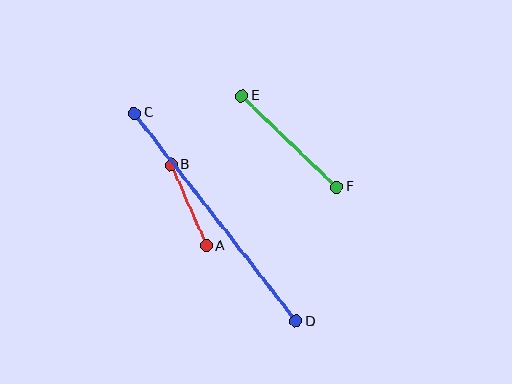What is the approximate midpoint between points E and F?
The midpoint is at approximately (289, 141) pixels.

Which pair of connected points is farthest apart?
Points C and D are farthest apart.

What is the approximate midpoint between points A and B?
The midpoint is at approximately (189, 205) pixels.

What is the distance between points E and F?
The distance is approximately 131 pixels.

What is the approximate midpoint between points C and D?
The midpoint is at approximately (215, 217) pixels.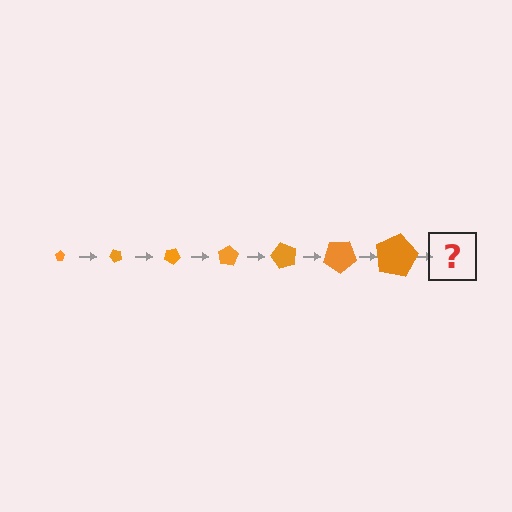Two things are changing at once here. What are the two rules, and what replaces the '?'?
The two rules are that the pentagon grows larger each step and it rotates 50 degrees each step. The '?' should be a pentagon, larger than the previous one and rotated 350 degrees from the start.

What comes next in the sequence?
The next element should be a pentagon, larger than the previous one and rotated 350 degrees from the start.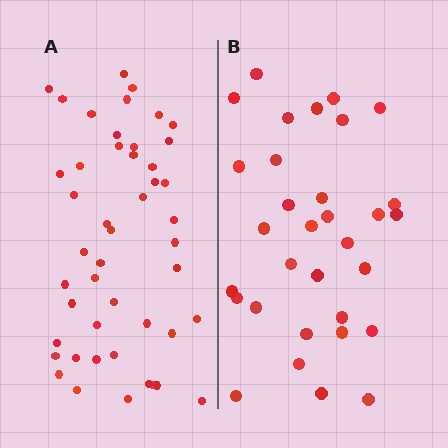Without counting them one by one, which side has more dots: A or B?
Region A (the left region) has more dots.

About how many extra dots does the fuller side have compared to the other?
Region A has approximately 15 more dots than region B.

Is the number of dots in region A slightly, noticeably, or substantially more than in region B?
Region A has substantially more. The ratio is roughly 1.5 to 1.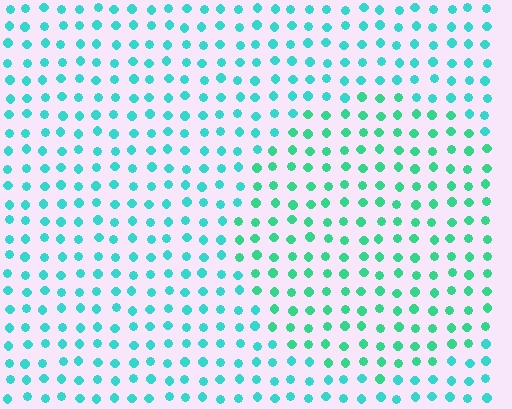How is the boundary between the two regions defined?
The boundary is defined purely by a slight shift in hue (about 24 degrees). Spacing, size, and orientation are identical on both sides.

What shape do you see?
I see a circle.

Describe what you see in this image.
The image is filled with small cyan elements in a uniform arrangement. A circle-shaped region is visible where the elements are tinted to a slightly different hue, forming a subtle color boundary.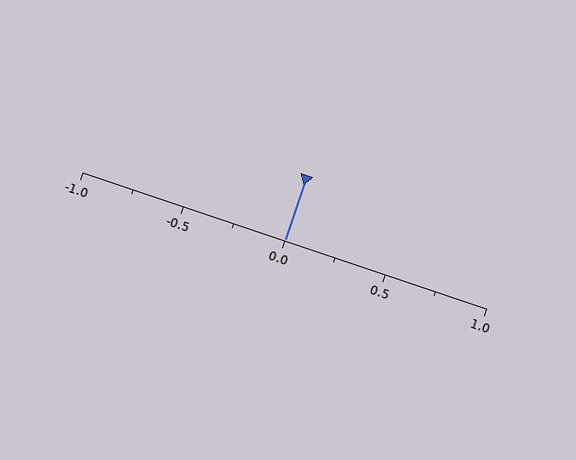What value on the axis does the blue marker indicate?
The marker indicates approximately 0.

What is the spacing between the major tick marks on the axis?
The major ticks are spaced 0.5 apart.